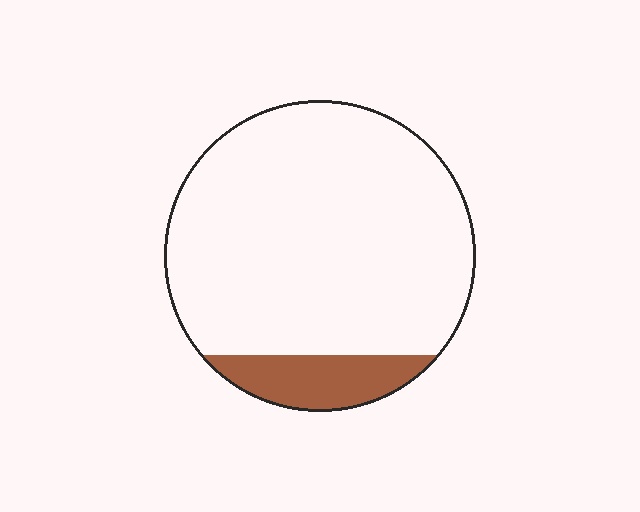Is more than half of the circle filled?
No.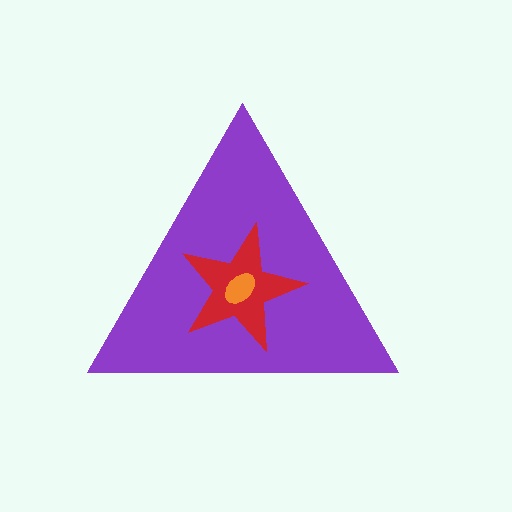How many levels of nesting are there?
3.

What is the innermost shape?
The orange ellipse.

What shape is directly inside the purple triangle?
The red star.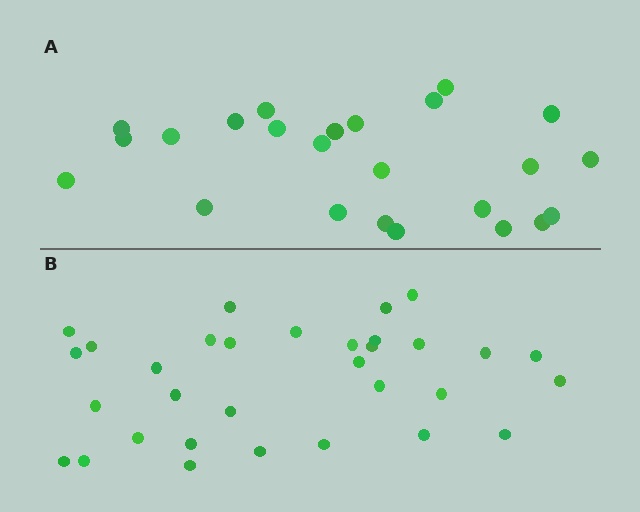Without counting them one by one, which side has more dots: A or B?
Region B (the bottom region) has more dots.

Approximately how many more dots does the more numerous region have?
Region B has roughly 8 or so more dots than region A.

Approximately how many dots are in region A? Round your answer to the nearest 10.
About 20 dots. (The exact count is 24, which rounds to 20.)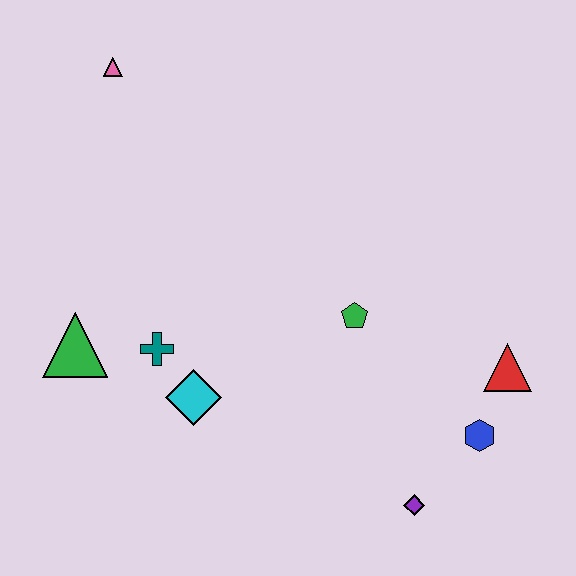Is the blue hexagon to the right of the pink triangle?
Yes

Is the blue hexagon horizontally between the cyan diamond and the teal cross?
No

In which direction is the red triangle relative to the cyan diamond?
The red triangle is to the right of the cyan diamond.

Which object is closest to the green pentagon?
The red triangle is closest to the green pentagon.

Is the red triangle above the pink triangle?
No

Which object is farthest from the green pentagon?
The pink triangle is farthest from the green pentagon.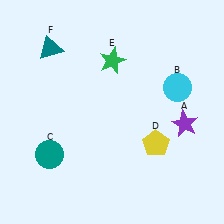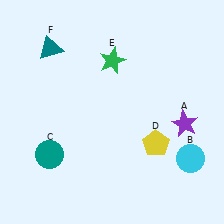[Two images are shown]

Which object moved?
The cyan circle (B) moved down.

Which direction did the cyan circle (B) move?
The cyan circle (B) moved down.